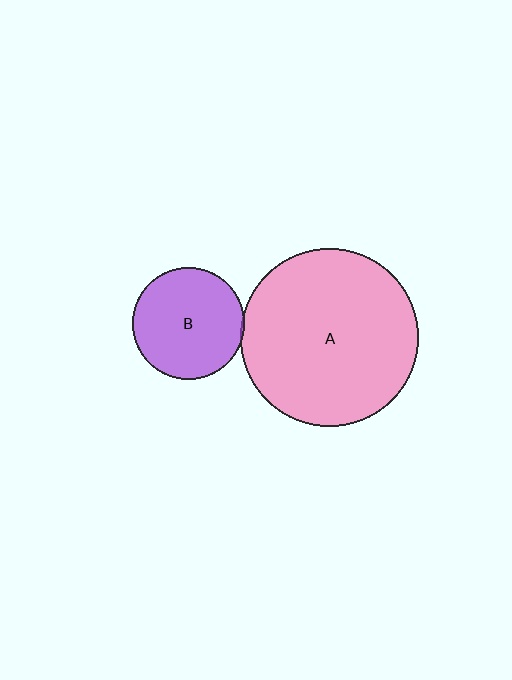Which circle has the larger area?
Circle A (pink).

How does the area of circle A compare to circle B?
Approximately 2.5 times.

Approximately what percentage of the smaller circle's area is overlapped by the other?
Approximately 5%.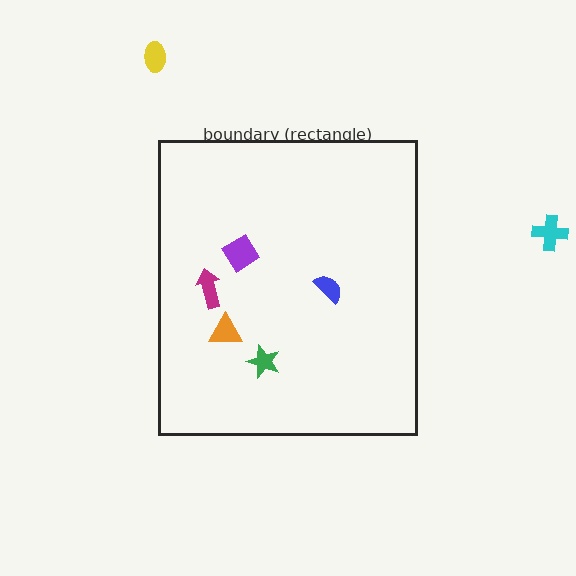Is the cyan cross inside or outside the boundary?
Outside.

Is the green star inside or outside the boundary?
Inside.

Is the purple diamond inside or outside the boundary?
Inside.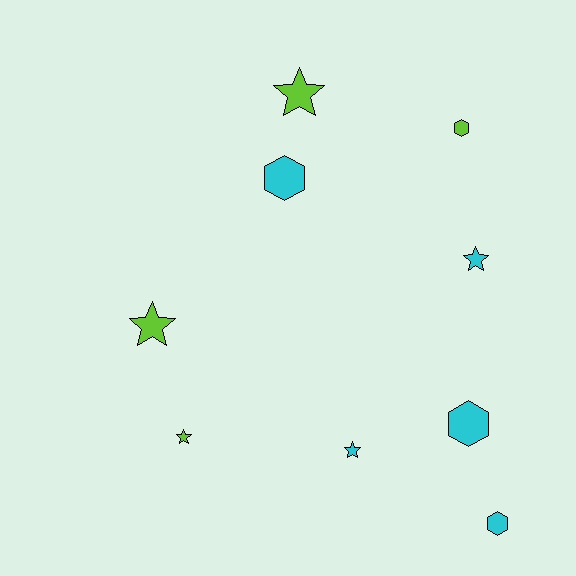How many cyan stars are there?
There are 2 cyan stars.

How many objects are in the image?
There are 9 objects.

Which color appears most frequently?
Cyan, with 5 objects.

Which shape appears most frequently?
Star, with 5 objects.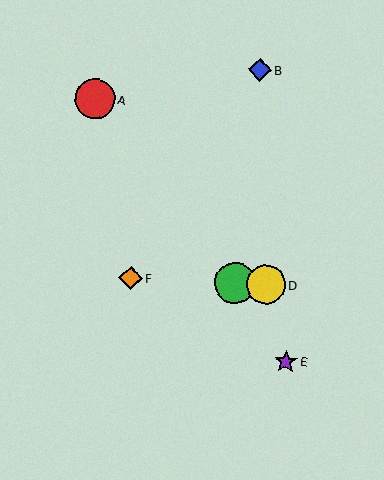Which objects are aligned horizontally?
Objects C, D, F are aligned horizontally.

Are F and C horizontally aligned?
Yes, both are at y≈278.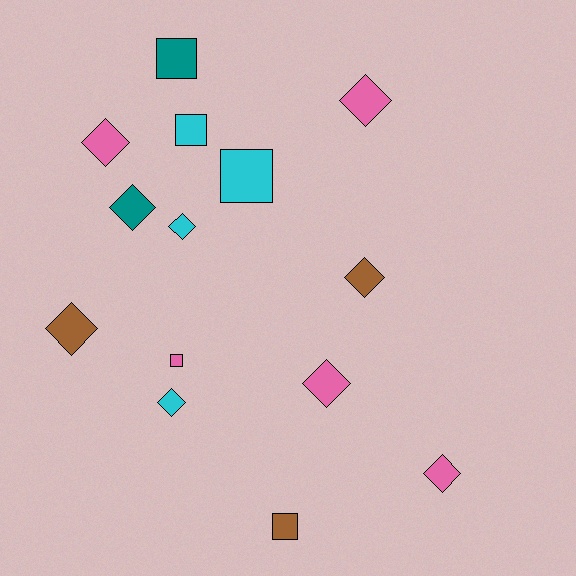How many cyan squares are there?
There are 2 cyan squares.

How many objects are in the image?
There are 14 objects.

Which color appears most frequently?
Pink, with 5 objects.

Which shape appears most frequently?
Diamond, with 9 objects.